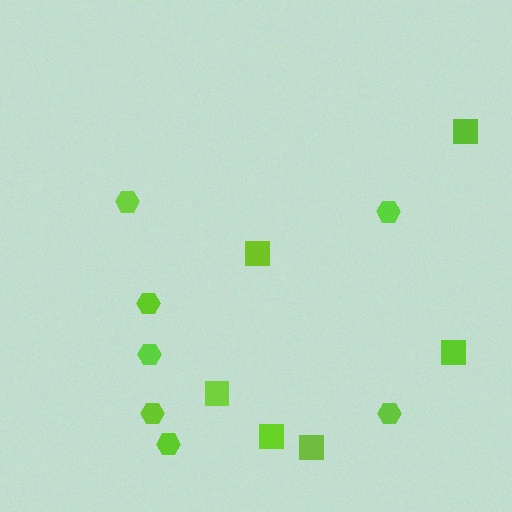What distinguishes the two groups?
There are 2 groups: one group of hexagons (7) and one group of squares (6).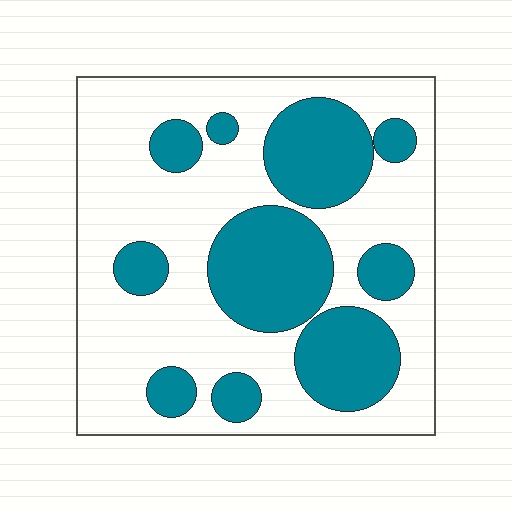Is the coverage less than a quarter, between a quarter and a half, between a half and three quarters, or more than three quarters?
Between a quarter and a half.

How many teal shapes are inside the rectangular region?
10.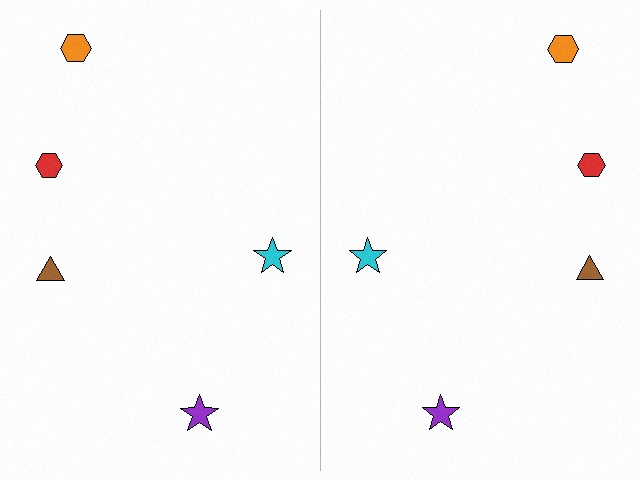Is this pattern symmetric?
Yes, this pattern has bilateral (reflection) symmetry.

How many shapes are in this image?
There are 10 shapes in this image.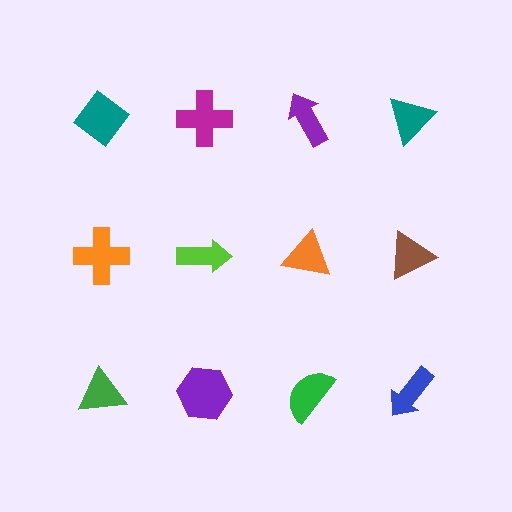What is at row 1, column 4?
A teal triangle.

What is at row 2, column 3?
An orange triangle.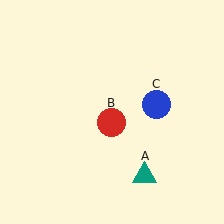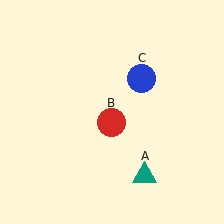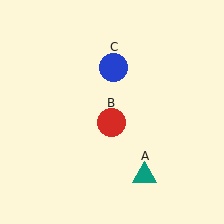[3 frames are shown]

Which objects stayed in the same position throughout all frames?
Teal triangle (object A) and red circle (object B) remained stationary.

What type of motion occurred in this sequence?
The blue circle (object C) rotated counterclockwise around the center of the scene.